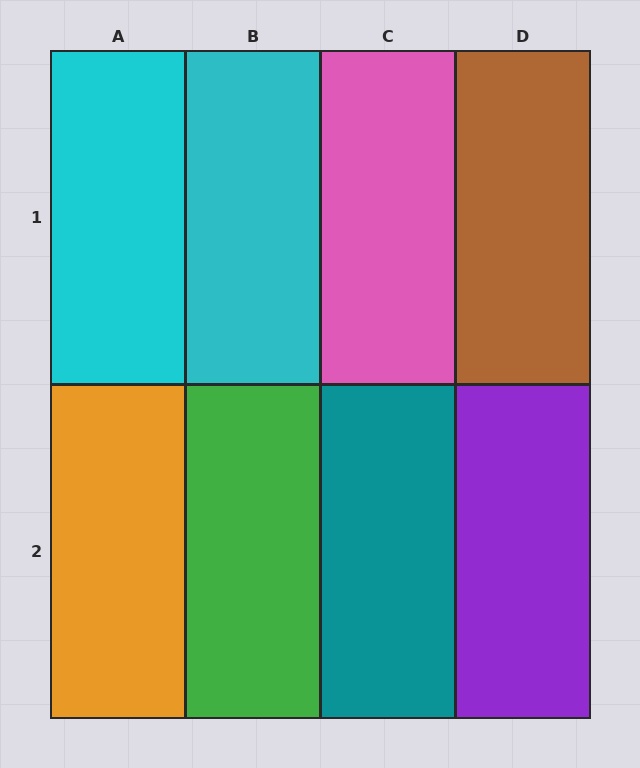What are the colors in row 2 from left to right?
Orange, green, teal, purple.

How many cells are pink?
1 cell is pink.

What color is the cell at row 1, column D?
Brown.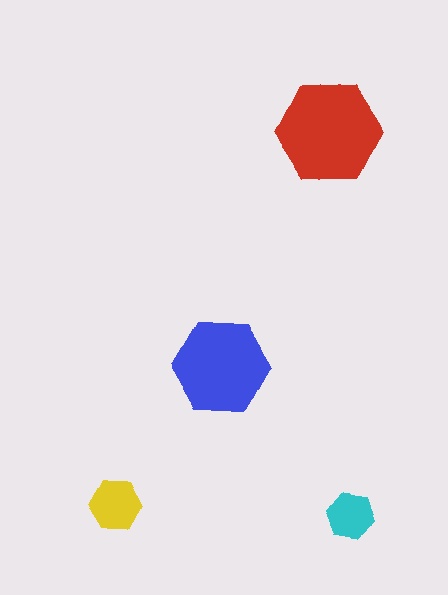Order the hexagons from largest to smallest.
the red one, the blue one, the yellow one, the cyan one.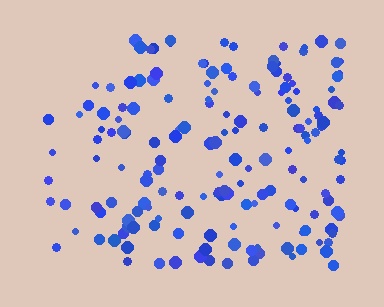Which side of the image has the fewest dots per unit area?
The left.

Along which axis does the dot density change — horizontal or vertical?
Horizontal.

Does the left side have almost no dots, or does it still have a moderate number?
Still a moderate number, just noticeably fewer than the right.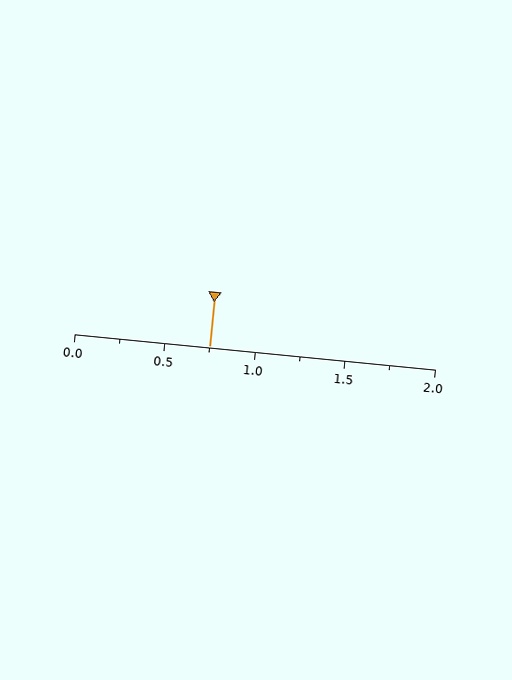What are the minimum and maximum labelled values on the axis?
The axis runs from 0.0 to 2.0.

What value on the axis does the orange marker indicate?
The marker indicates approximately 0.75.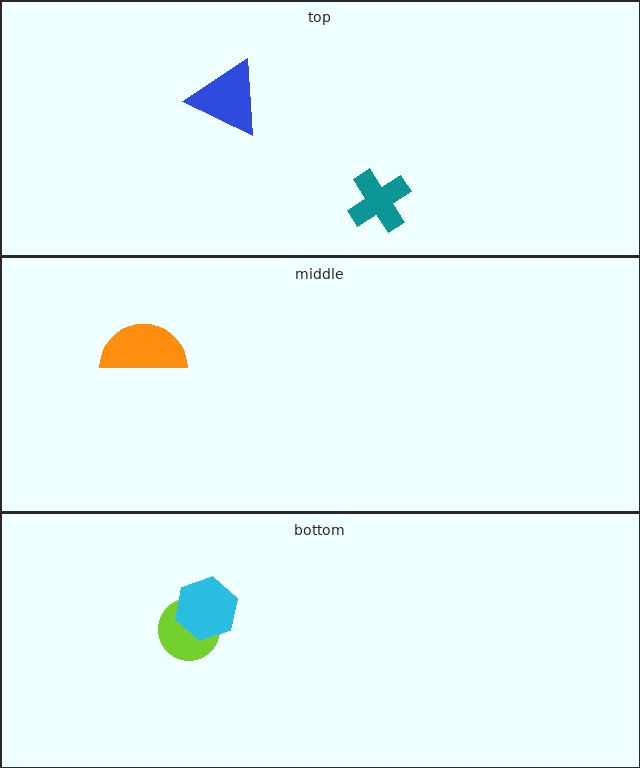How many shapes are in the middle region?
1.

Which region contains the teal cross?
The top region.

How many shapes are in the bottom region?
2.